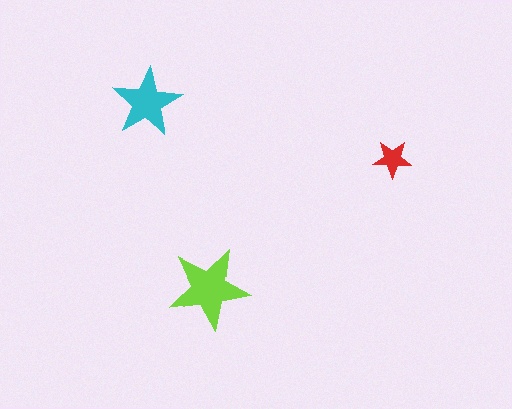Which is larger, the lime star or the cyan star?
The lime one.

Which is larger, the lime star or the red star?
The lime one.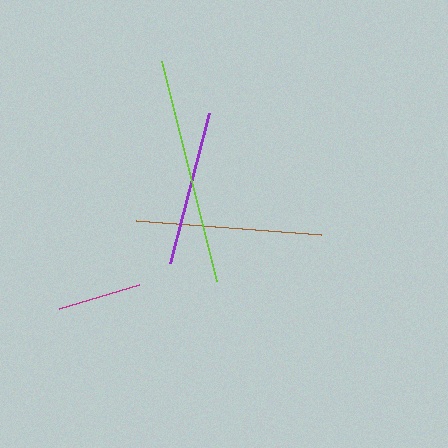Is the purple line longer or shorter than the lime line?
The lime line is longer than the purple line.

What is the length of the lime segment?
The lime segment is approximately 227 pixels long.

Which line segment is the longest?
The lime line is the longest at approximately 227 pixels.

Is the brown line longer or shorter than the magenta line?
The brown line is longer than the magenta line.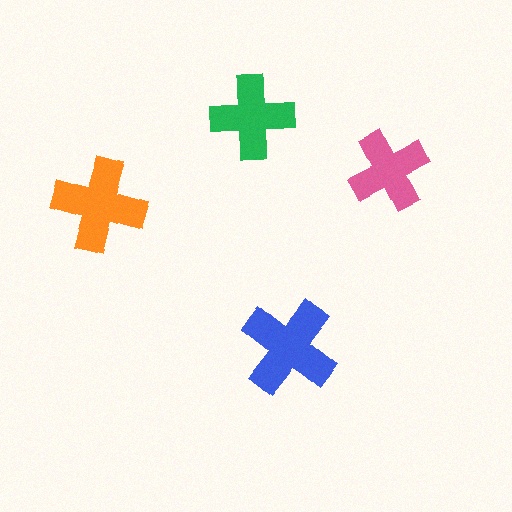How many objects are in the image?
There are 4 objects in the image.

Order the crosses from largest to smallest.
the blue one, the orange one, the green one, the pink one.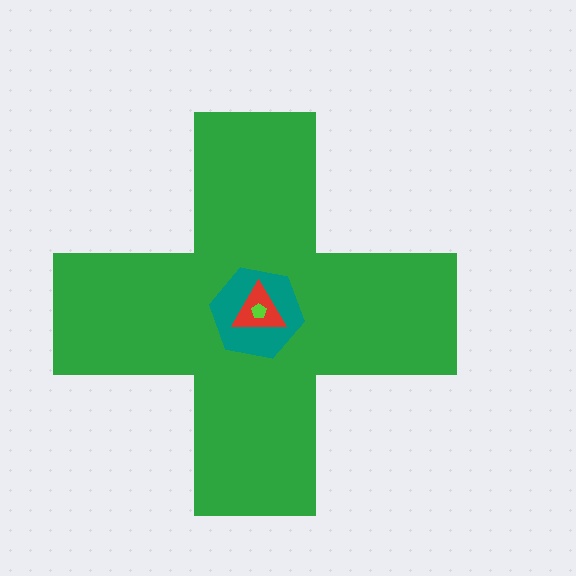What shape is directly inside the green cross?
The teal hexagon.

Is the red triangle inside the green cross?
Yes.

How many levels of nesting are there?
4.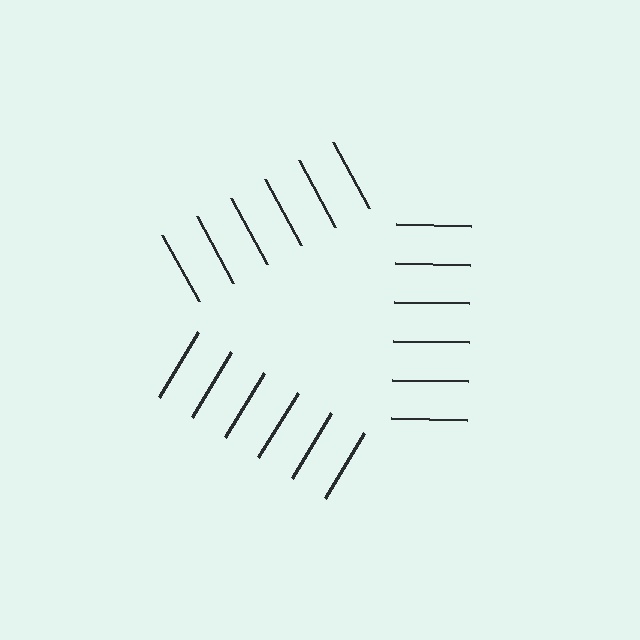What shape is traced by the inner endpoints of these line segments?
An illusory triangle — the line segments terminate on its edges but no continuous stroke is drawn.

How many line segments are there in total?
18 — 6 along each of the 3 edges.